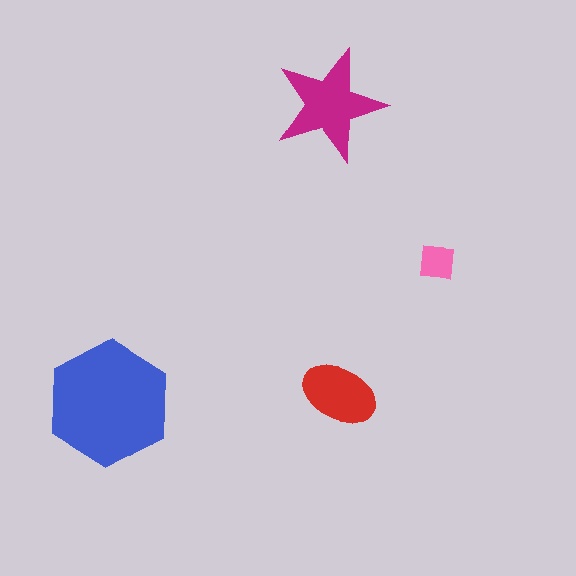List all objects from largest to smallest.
The blue hexagon, the magenta star, the red ellipse, the pink square.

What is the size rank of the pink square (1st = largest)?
4th.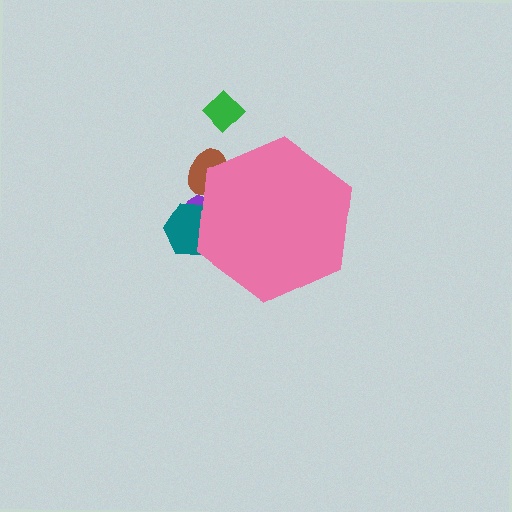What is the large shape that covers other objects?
A pink hexagon.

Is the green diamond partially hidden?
No, the green diamond is fully visible.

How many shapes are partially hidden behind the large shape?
3 shapes are partially hidden.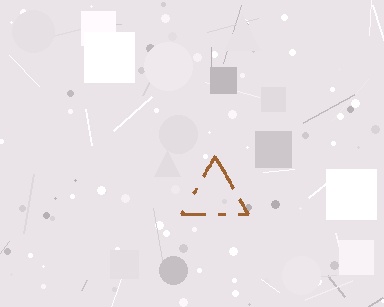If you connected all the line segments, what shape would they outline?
They would outline a triangle.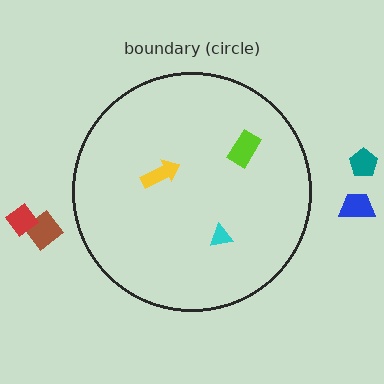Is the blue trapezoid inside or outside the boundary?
Outside.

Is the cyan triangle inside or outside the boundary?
Inside.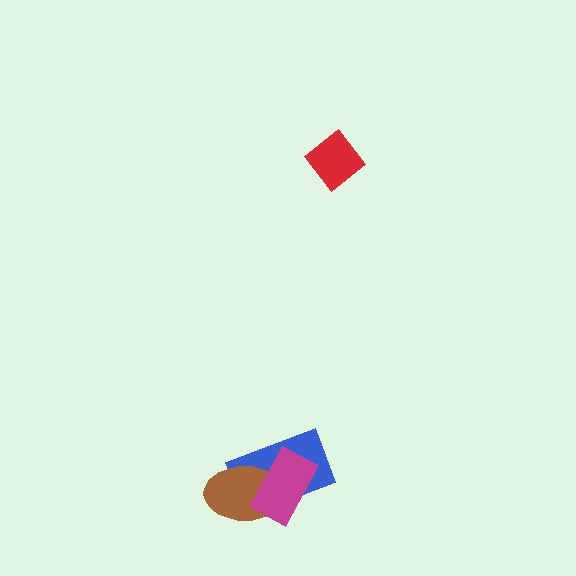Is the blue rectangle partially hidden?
Yes, it is partially covered by another shape.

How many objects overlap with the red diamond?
0 objects overlap with the red diamond.